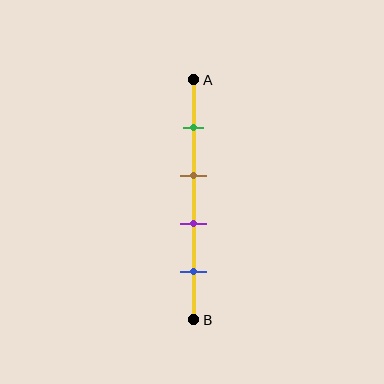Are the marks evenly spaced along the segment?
Yes, the marks are approximately evenly spaced.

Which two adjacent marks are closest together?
The brown and purple marks are the closest adjacent pair.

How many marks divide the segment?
There are 4 marks dividing the segment.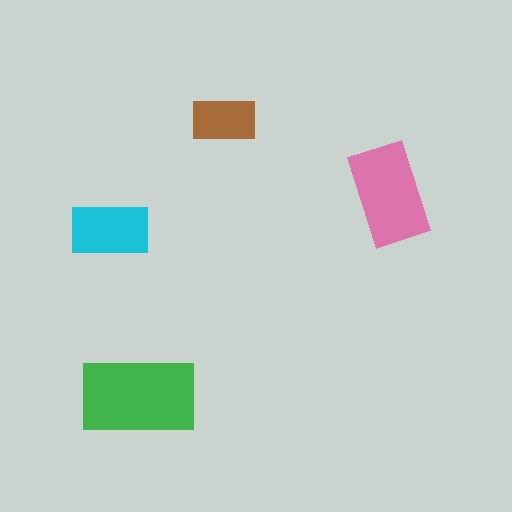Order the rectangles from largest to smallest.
the green one, the pink one, the cyan one, the brown one.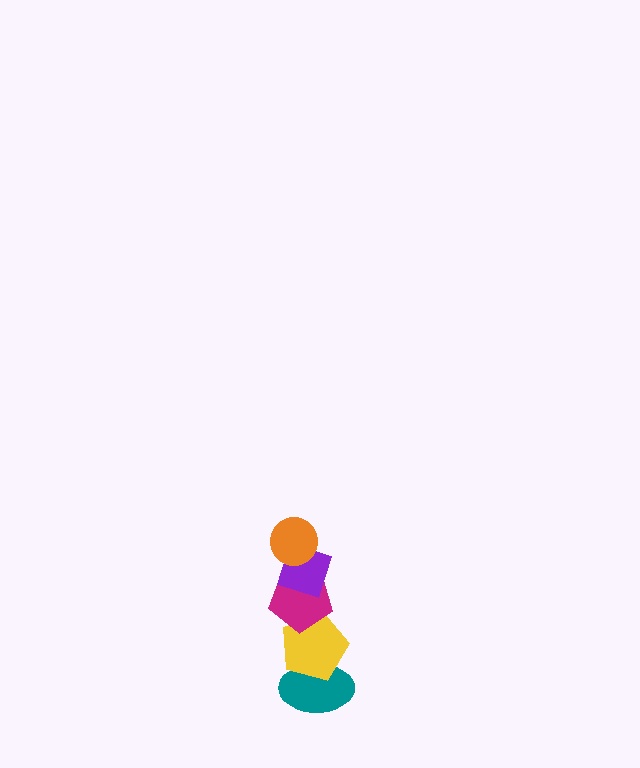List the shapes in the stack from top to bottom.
From top to bottom: the orange circle, the purple diamond, the magenta pentagon, the yellow pentagon, the teal ellipse.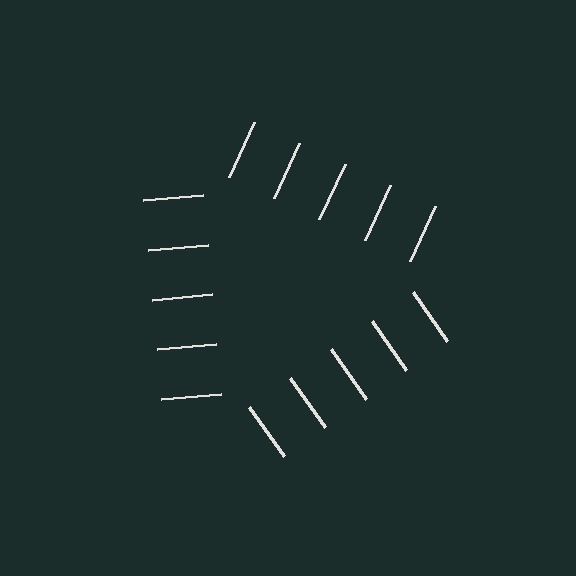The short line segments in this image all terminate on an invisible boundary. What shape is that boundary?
An illusory triangle — the line segments terminate on its edges but no continuous stroke is drawn.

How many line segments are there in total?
15 — 5 along each of the 3 edges.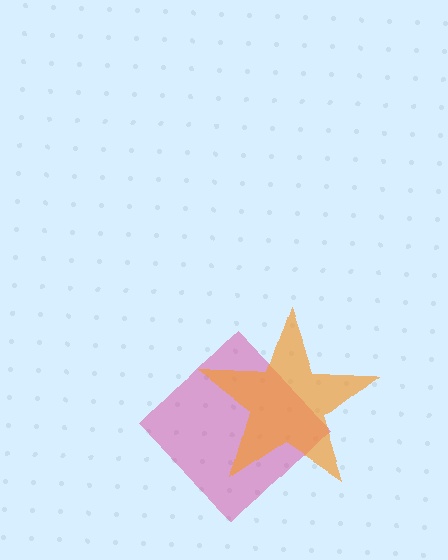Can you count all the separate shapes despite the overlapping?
Yes, there are 2 separate shapes.